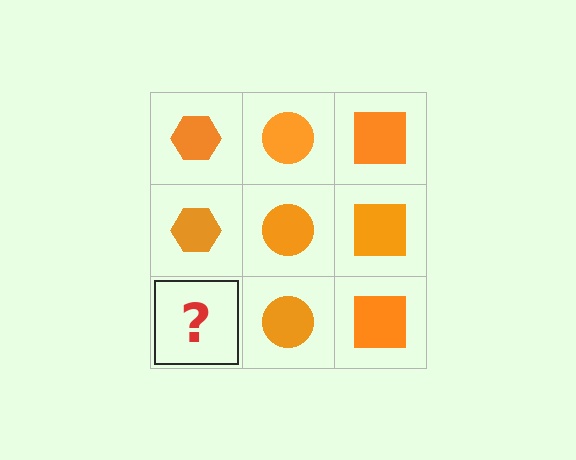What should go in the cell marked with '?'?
The missing cell should contain an orange hexagon.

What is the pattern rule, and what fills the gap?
The rule is that each column has a consistent shape. The gap should be filled with an orange hexagon.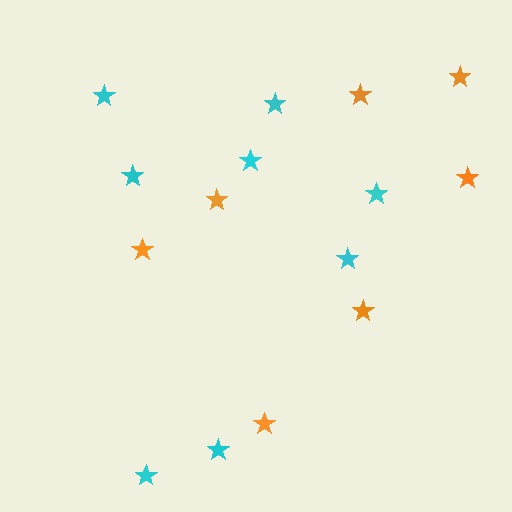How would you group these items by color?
There are 2 groups: one group of orange stars (7) and one group of cyan stars (8).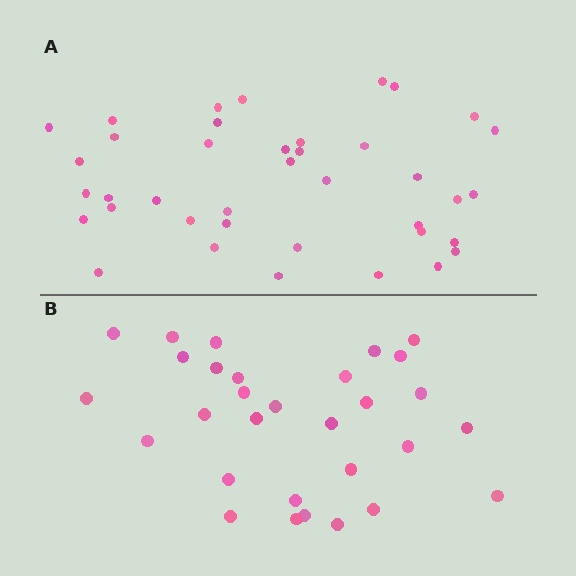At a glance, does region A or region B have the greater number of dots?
Region A (the top region) has more dots.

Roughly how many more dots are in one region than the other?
Region A has roughly 8 or so more dots than region B.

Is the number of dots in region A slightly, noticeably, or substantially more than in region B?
Region A has noticeably more, but not dramatically so. The ratio is roughly 1.3 to 1.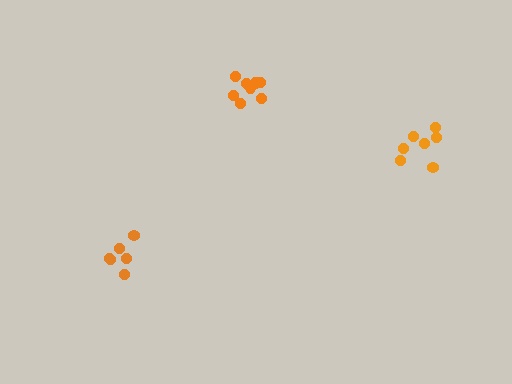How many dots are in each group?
Group 1: 6 dots, Group 2: 7 dots, Group 3: 8 dots (21 total).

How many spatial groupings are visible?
There are 3 spatial groupings.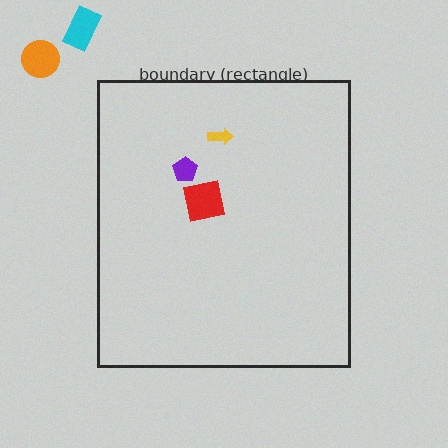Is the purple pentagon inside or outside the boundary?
Inside.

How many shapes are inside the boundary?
3 inside, 2 outside.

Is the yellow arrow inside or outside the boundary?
Inside.